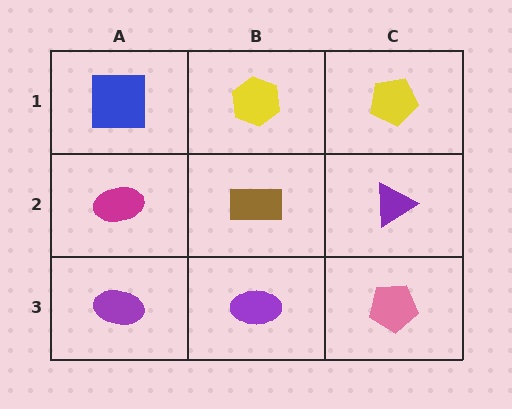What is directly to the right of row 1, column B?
A yellow pentagon.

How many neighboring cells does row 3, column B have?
3.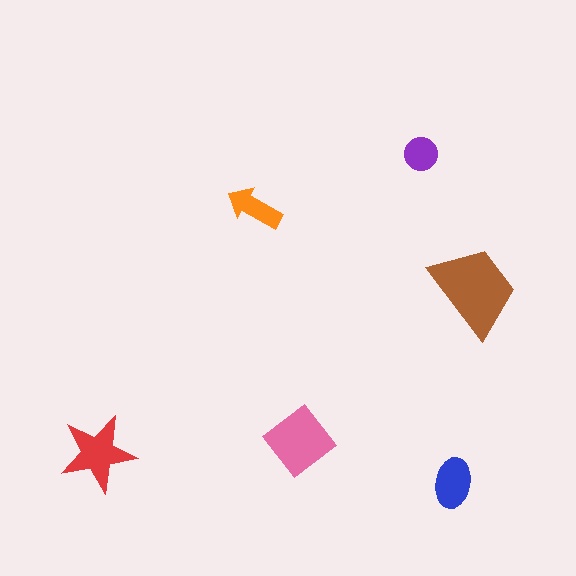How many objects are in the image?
There are 6 objects in the image.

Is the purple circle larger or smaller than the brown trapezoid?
Smaller.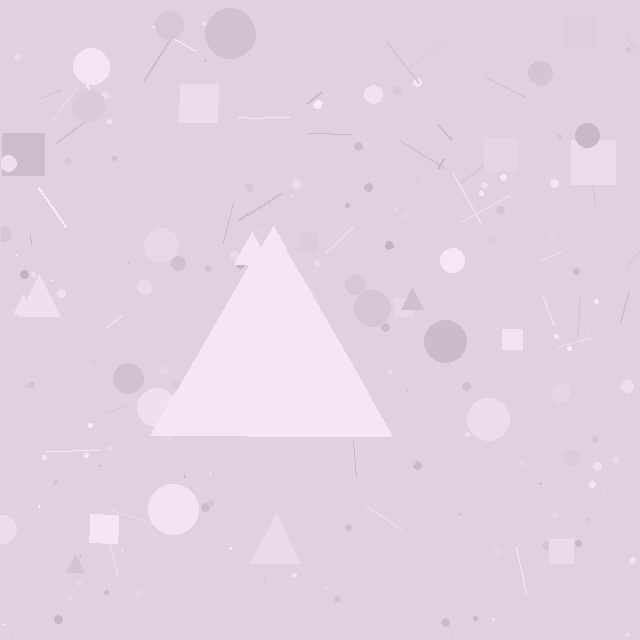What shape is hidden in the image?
A triangle is hidden in the image.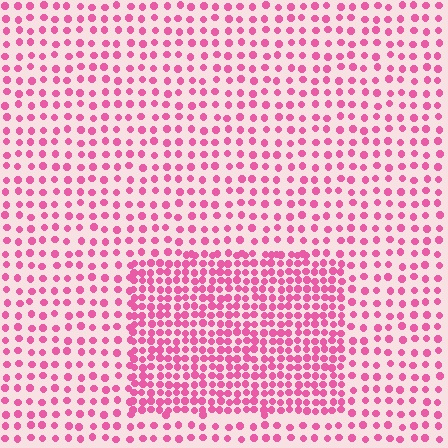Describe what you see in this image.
The image contains small pink elements arranged at two different densities. A rectangle-shaped region is visible where the elements are more densely packed than the surrounding area.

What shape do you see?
I see a rectangle.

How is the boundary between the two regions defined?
The boundary is defined by a change in element density (approximately 2.0x ratio). All elements are the same color, size, and shape.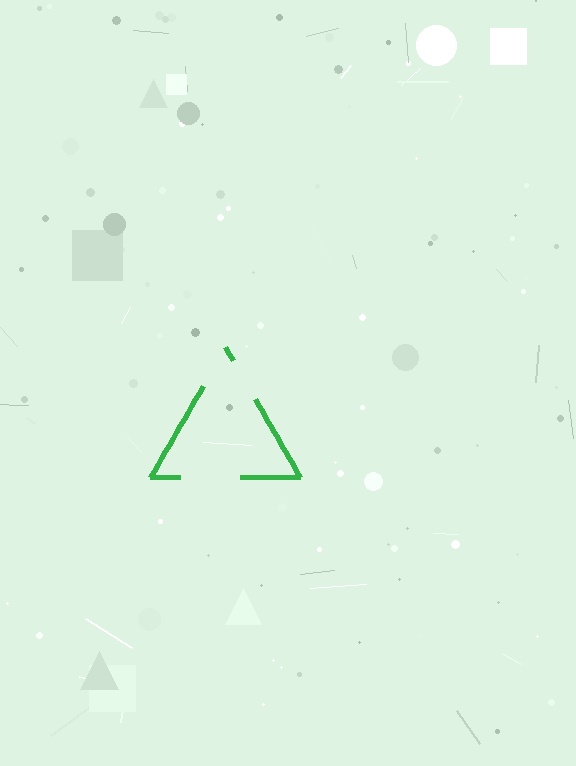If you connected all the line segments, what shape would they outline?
They would outline a triangle.